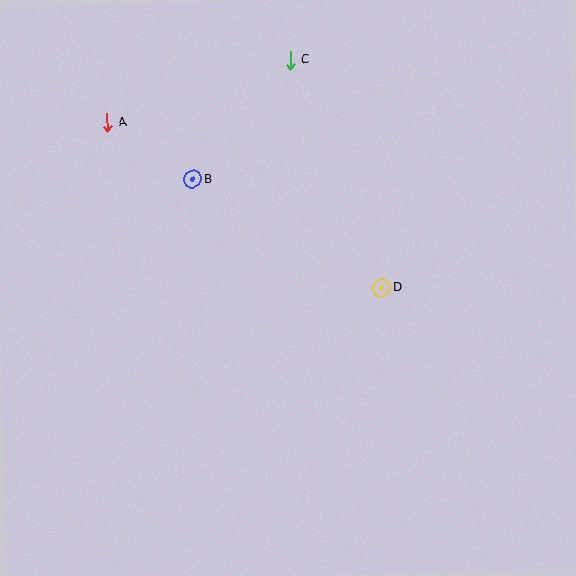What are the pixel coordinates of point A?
Point A is at (107, 123).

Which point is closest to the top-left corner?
Point A is closest to the top-left corner.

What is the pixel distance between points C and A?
The distance between C and A is 193 pixels.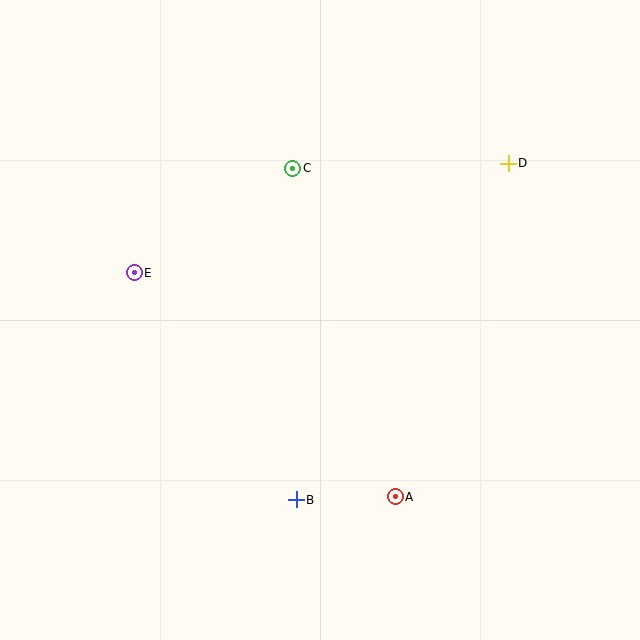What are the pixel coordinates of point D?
Point D is at (508, 163).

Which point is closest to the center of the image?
Point C at (293, 168) is closest to the center.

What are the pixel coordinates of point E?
Point E is at (134, 273).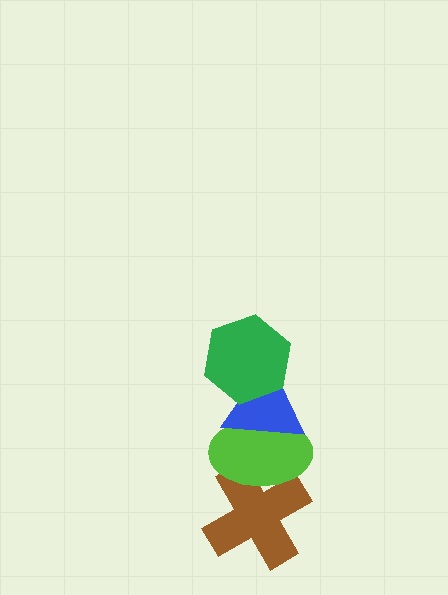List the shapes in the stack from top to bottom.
From top to bottom: the green hexagon, the blue triangle, the lime ellipse, the brown cross.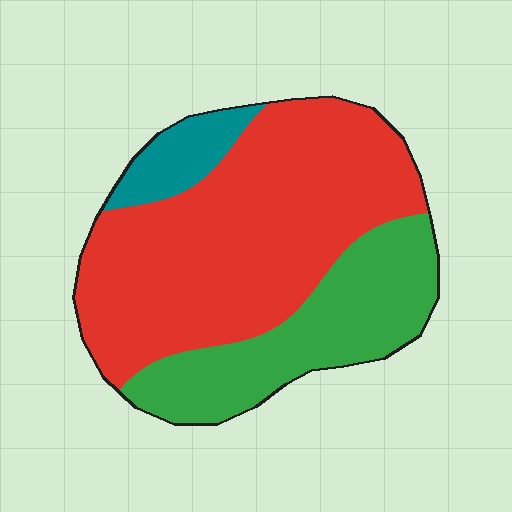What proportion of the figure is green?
Green covers 30% of the figure.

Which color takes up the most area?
Red, at roughly 60%.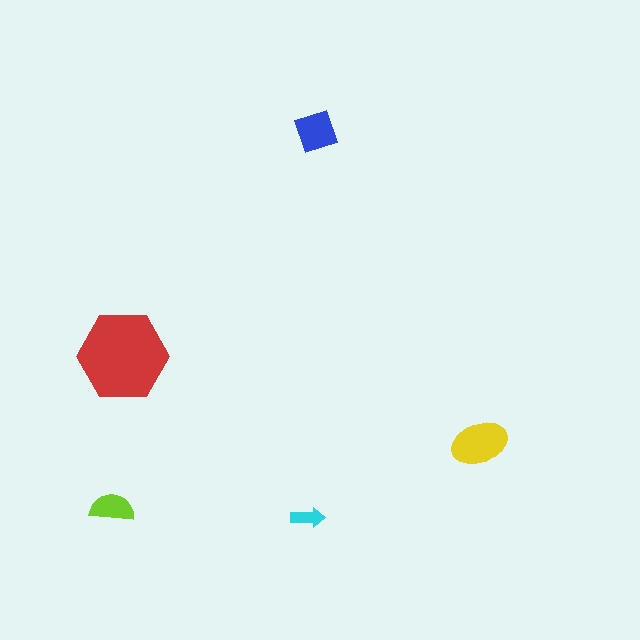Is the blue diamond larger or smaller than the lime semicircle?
Larger.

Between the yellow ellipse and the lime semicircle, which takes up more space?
The yellow ellipse.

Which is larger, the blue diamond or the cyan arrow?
The blue diamond.